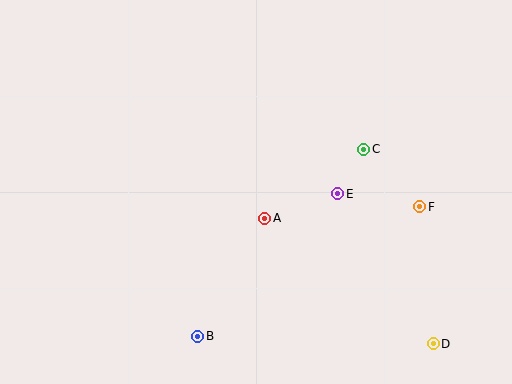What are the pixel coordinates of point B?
Point B is at (198, 336).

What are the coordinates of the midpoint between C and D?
The midpoint between C and D is at (399, 246).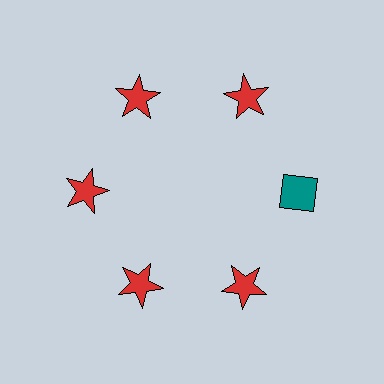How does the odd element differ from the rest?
It differs in both color (teal instead of red) and shape (diamond instead of star).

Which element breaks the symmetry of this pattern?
The teal diamond at roughly the 3 o'clock position breaks the symmetry. All other shapes are red stars.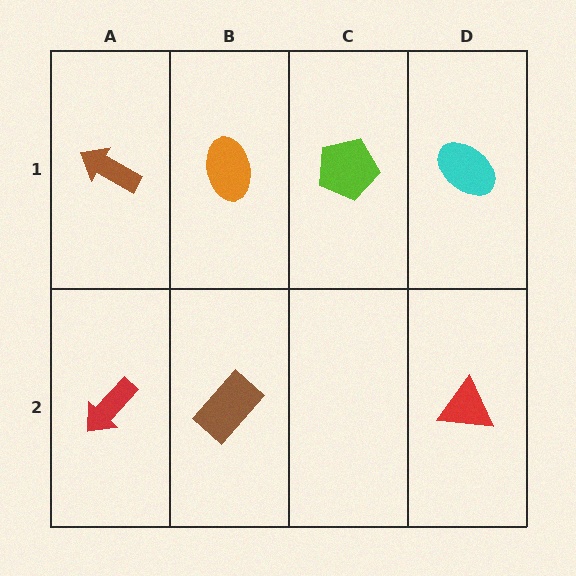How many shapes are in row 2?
3 shapes.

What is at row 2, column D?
A red triangle.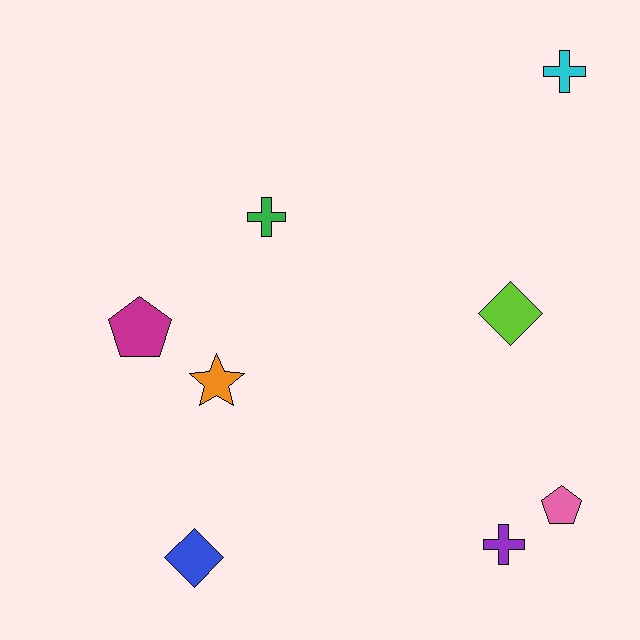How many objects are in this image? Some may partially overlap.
There are 8 objects.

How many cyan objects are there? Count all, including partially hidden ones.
There is 1 cyan object.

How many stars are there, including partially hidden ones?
There is 1 star.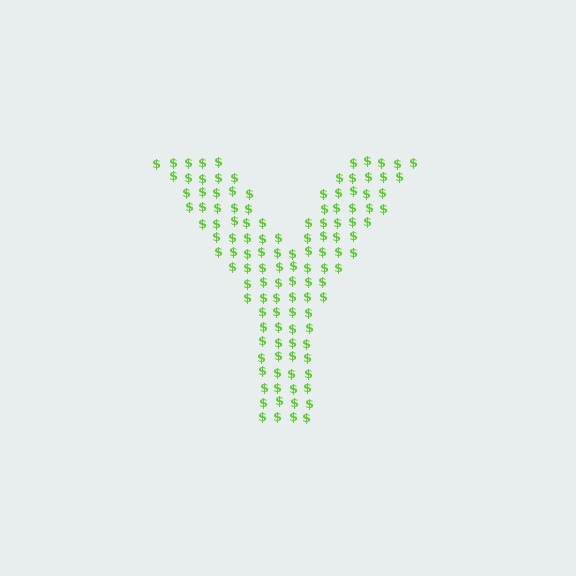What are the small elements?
The small elements are dollar signs.